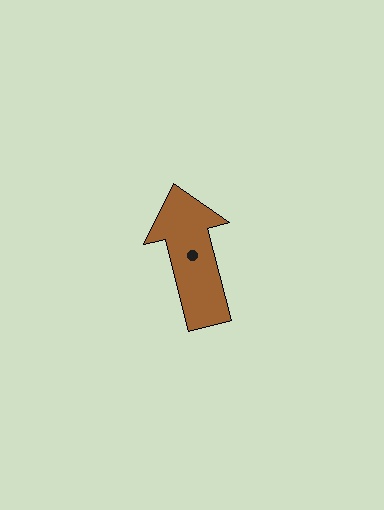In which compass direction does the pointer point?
North.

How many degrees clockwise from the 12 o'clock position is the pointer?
Approximately 346 degrees.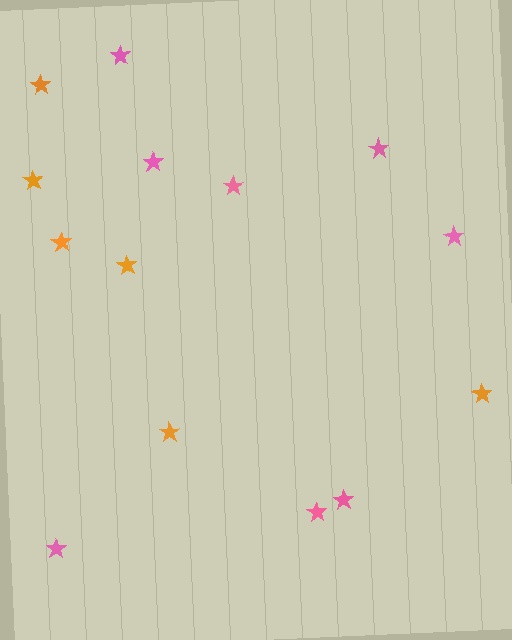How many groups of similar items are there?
There are 2 groups: one group of orange stars (6) and one group of pink stars (8).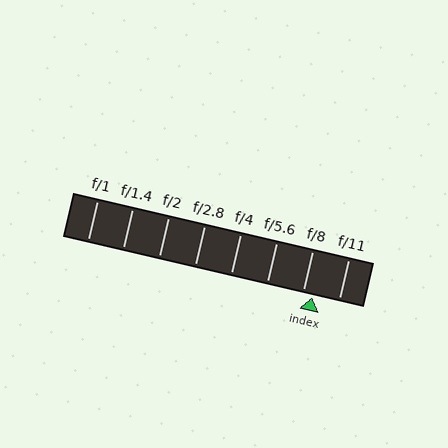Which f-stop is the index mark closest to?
The index mark is closest to f/8.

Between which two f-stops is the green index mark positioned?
The index mark is between f/8 and f/11.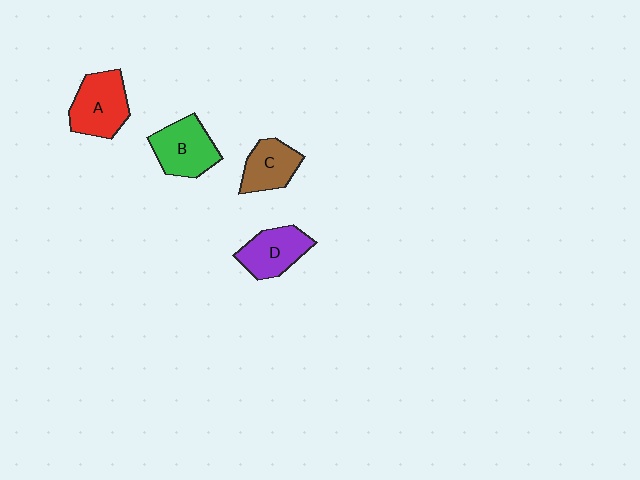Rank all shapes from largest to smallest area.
From largest to smallest: A (red), B (green), D (purple), C (brown).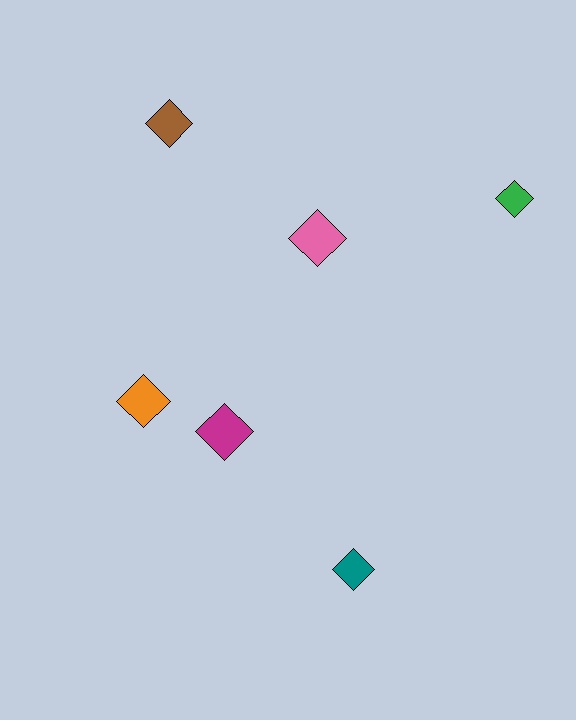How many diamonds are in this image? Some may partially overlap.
There are 6 diamonds.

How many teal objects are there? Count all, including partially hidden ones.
There is 1 teal object.